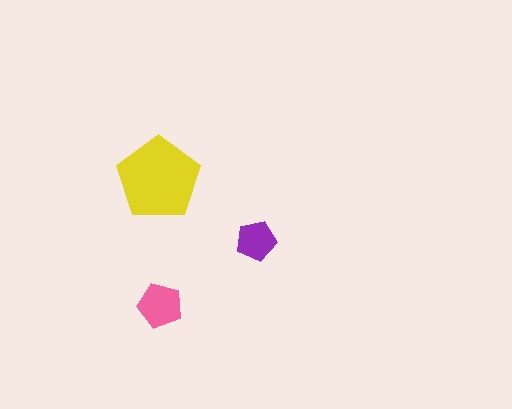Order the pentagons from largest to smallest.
the yellow one, the pink one, the purple one.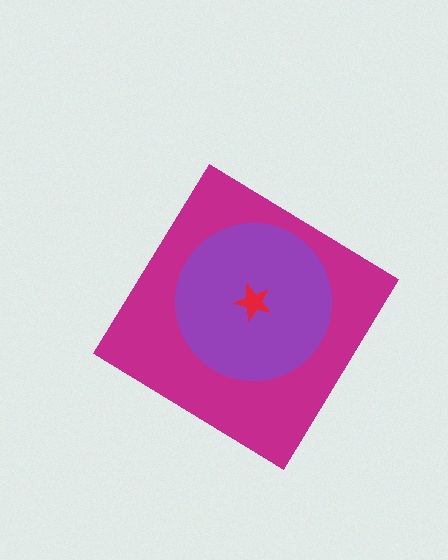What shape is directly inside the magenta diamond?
The purple circle.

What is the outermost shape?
The magenta diamond.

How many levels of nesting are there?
3.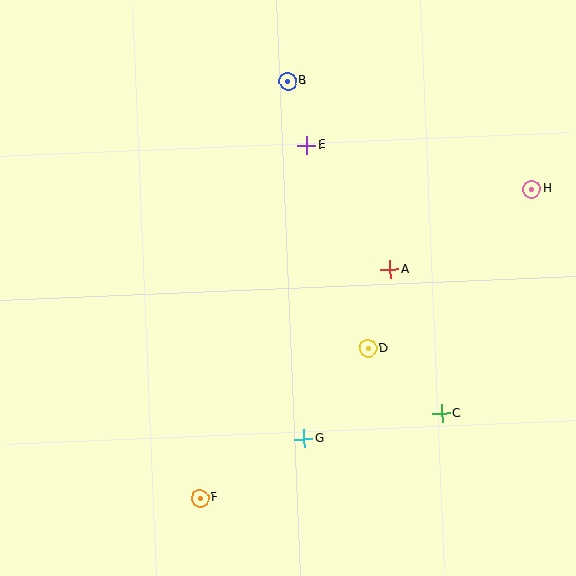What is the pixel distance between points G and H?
The distance between G and H is 338 pixels.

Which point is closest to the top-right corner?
Point H is closest to the top-right corner.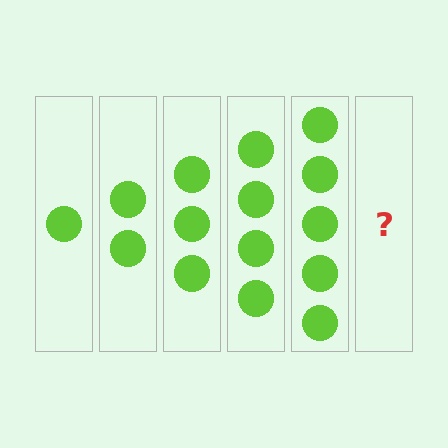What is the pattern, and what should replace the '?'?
The pattern is that each step adds one more circle. The '?' should be 6 circles.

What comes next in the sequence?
The next element should be 6 circles.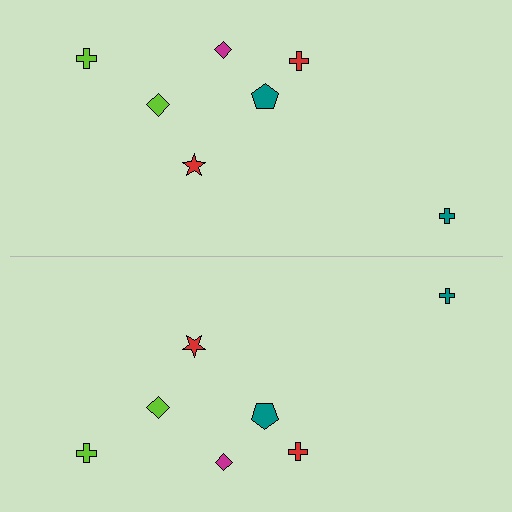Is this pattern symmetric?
Yes, this pattern has bilateral (reflection) symmetry.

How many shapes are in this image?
There are 14 shapes in this image.